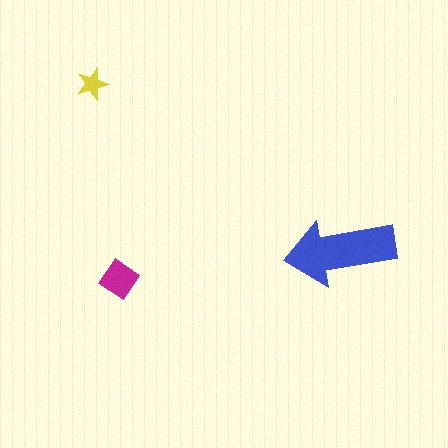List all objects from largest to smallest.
The blue arrow, the magenta diamond, the yellow star.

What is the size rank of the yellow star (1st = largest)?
3rd.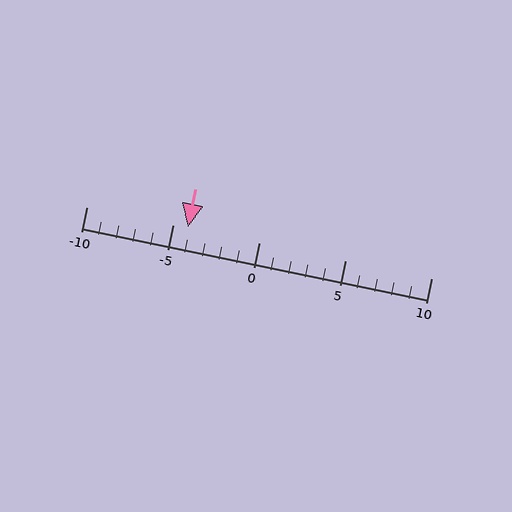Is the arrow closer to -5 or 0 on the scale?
The arrow is closer to -5.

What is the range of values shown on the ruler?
The ruler shows values from -10 to 10.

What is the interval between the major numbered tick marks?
The major tick marks are spaced 5 units apart.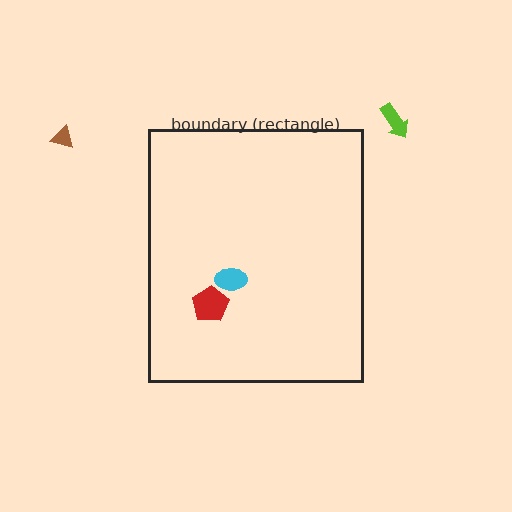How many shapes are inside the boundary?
2 inside, 2 outside.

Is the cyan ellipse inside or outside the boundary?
Inside.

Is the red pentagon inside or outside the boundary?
Inside.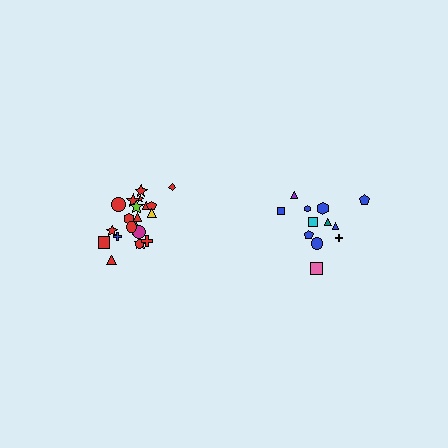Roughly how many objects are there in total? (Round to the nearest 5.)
Roughly 35 objects in total.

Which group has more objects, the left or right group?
The left group.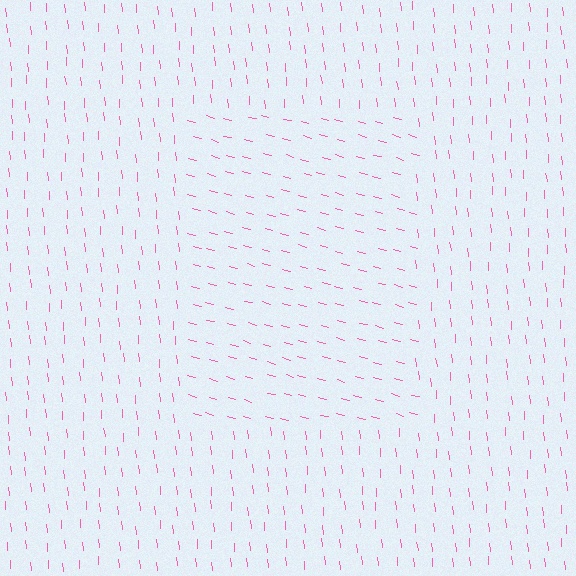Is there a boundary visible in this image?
Yes, there is a texture boundary formed by a change in line orientation.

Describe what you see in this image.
The image is filled with small pink line segments. A rectangle region in the image has lines oriented differently from the surrounding lines, creating a visible texture boundary.